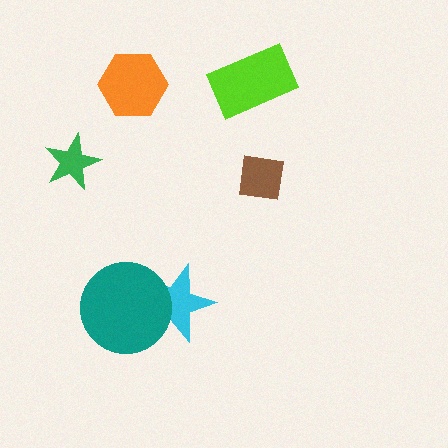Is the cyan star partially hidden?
Yes, it is partially covered by another shape.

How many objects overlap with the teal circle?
1 object overlaps with the teal circle.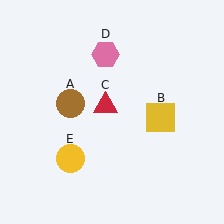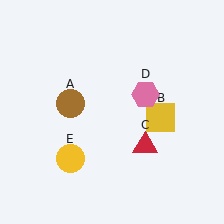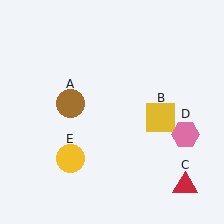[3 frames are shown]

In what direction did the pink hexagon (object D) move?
The pink hexagon (object D) moved down and to the right.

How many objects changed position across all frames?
2 objects changed position: red triangle (object C), pink hexagon (object D).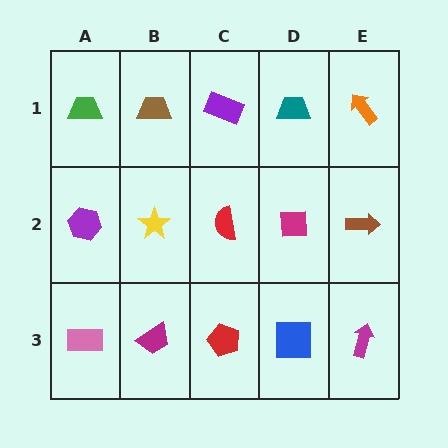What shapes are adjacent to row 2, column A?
A green trapezoid (row 1, column A), a pink rectangle (row 3, column A), a yellow star (row 2, column B).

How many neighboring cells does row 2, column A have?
3.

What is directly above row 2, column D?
A teal trapezoid.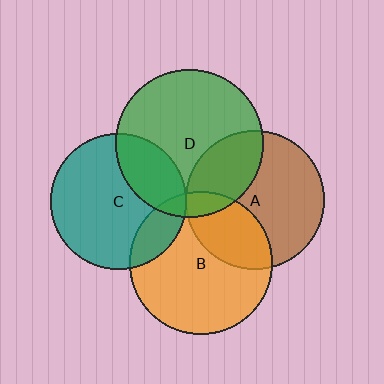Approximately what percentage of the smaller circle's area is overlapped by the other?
Approximately 5%.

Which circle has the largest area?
Circle D (green).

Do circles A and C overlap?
Yes.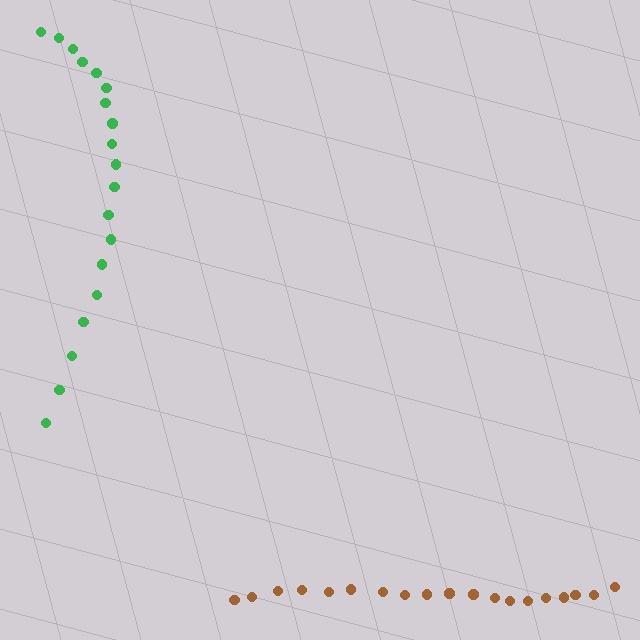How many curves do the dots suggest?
There are 2 distinct paths.